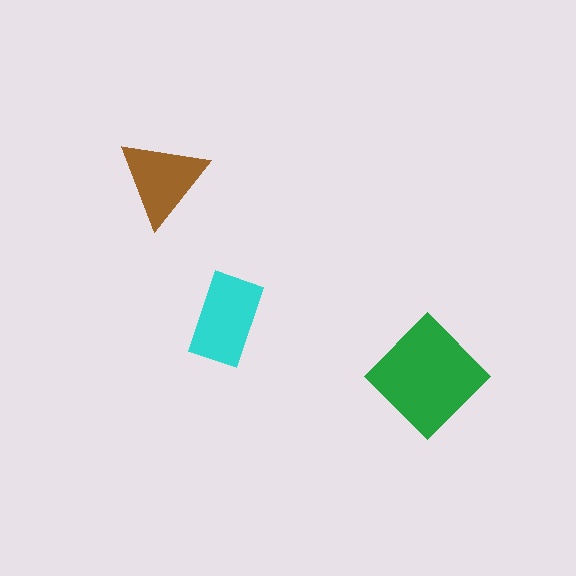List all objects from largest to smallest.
The green diamond, the cyan rectangle, the brown triangle.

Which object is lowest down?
The green diamond is bottommost.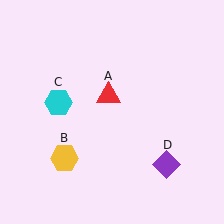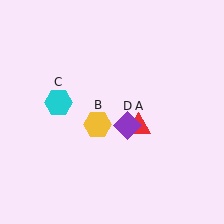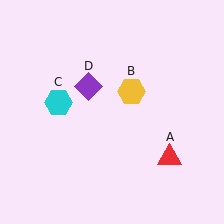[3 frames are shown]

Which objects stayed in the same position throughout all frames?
Cyan hexagon (object C) remained stationary.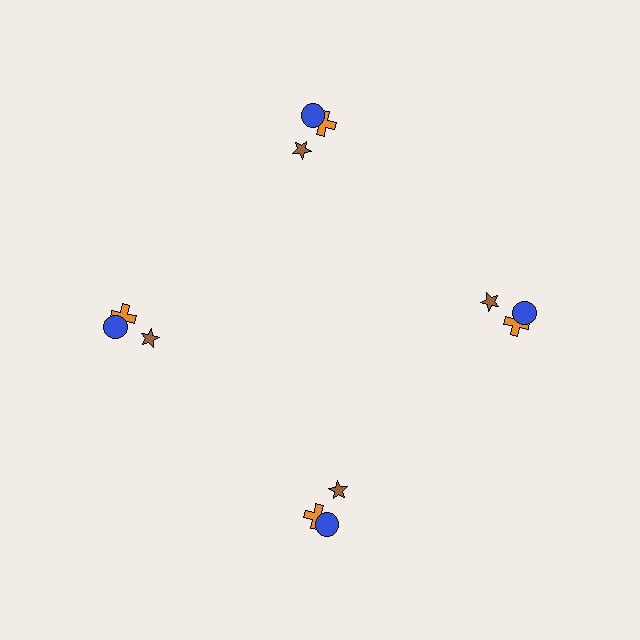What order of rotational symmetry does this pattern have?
This pattern has 4-fold rotational symmetry.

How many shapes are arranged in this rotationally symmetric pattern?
There are 12 shapes, arranged in 4 groups of 3.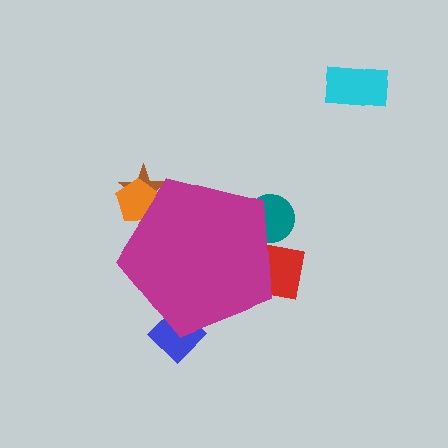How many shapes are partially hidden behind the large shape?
5 shapes are partially hidden.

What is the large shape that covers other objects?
A magenta pentagon.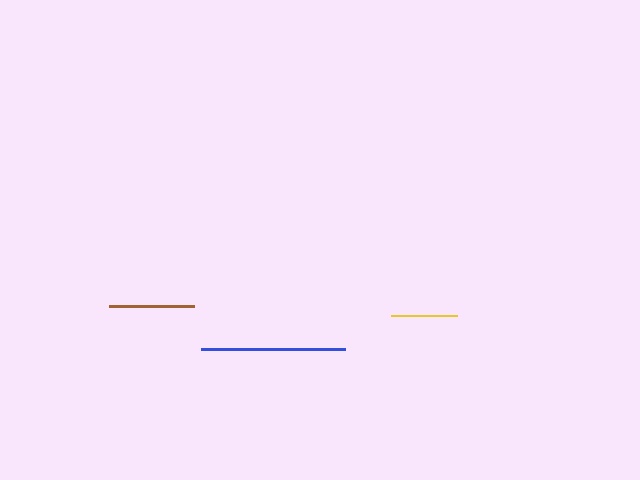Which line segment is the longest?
The blue line is the longest at approximately 144 pixels.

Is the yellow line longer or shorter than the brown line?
The brown line is longer than the yellow line.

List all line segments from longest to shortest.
From longest to shortest: blue, brown, yellow.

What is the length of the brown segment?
The brown segment is approximately 85 pixels long.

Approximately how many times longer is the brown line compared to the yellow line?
The brown line is approximately 1.3 times the length of the yellow line.